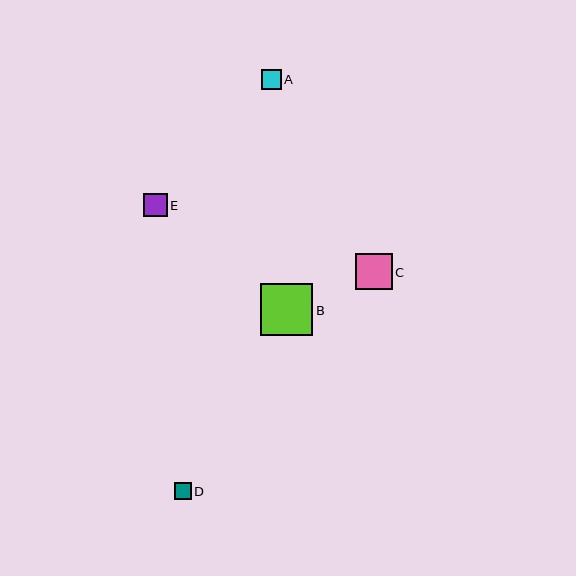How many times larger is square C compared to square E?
Square C is approximately 1.6 times the size of square E.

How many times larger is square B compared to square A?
Square B is approximately 2.6 times the size of square A.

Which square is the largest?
Square B is the largest with a size of approximately 53 pixels.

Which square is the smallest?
Square D is the smallest with a size of approximately 17 pixels.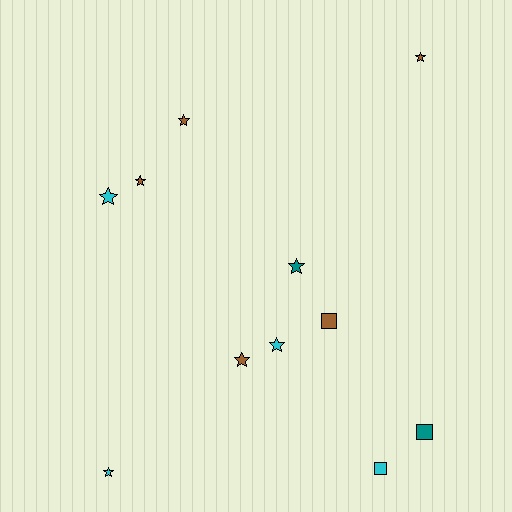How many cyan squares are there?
There is 1 cyan square.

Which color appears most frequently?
Brown, with 5 objects.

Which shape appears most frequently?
Star, with 8 objects.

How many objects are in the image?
There are 11 objects.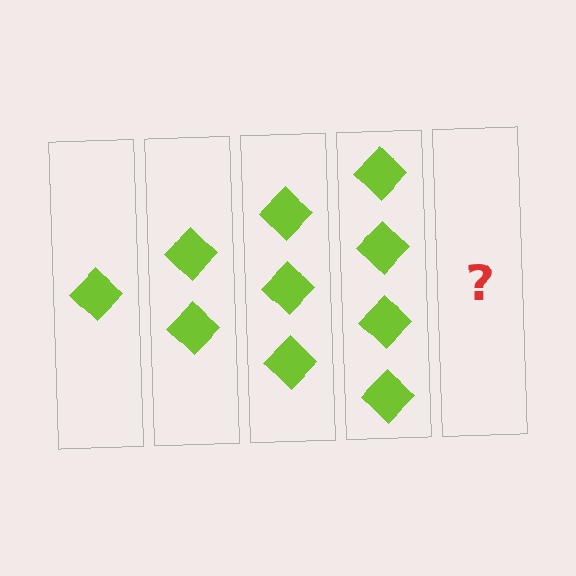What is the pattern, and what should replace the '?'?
The pattern is that each step adds one more diamond. The '?' should be 5 diamonds.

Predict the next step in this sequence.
The next step is 5 diamonds.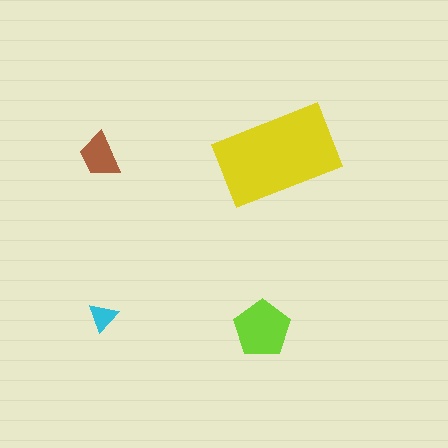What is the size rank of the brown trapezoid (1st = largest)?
3rd.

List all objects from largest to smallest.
The yellow rectangle, the lime pentagon, the brown trapezoid, the cyan triangle.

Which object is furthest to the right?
The yellow rectangle is rightmost.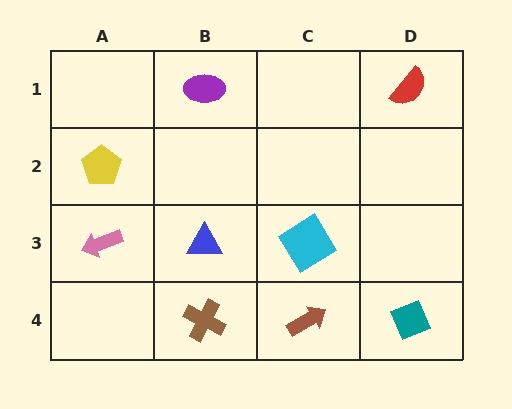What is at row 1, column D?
A red semicircle.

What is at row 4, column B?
A brown cross.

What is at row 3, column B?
A blue triangle.